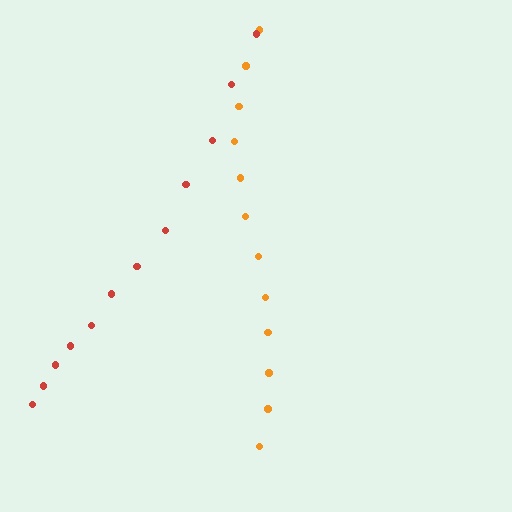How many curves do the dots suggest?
There are 2 distinct paths.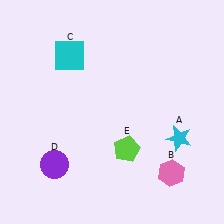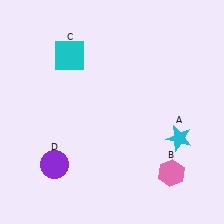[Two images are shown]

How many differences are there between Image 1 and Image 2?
There is 1 difference between the two images.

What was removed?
The lime pentagon (E) was removed in Image 2.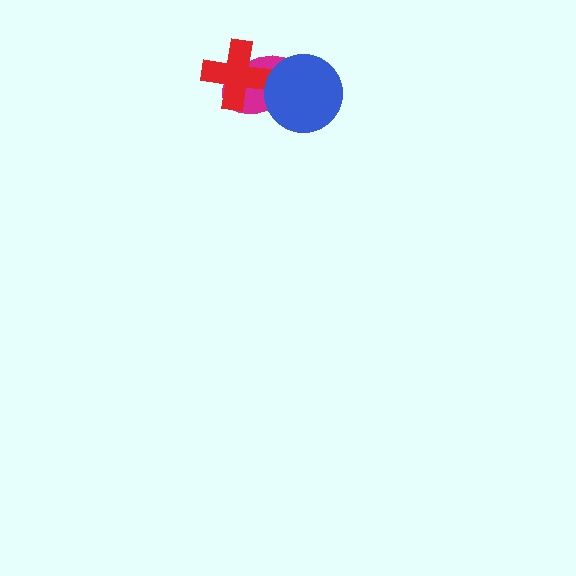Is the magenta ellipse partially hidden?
Yes, it is partially covered by another shape.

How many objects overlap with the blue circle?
1 object overlaps with the blue circle.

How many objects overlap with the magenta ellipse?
2 objects overlap with the magenta ellipse.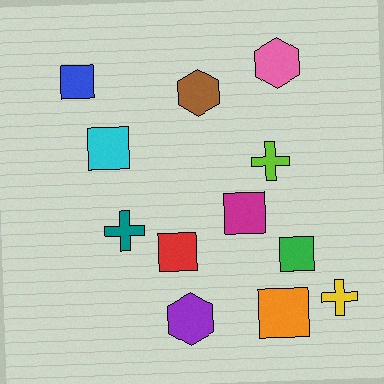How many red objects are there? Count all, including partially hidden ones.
There is 1 red object.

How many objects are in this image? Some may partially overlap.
There are 12 objects.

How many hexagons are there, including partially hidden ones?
There are 3 hexagons.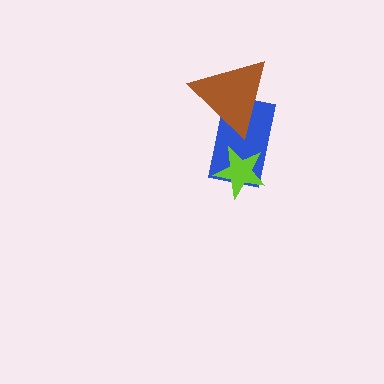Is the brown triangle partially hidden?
No, no other shape covers it.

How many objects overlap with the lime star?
1 object overlaps with the lime star.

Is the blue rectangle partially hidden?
Yes, it is partially covered by another shape.